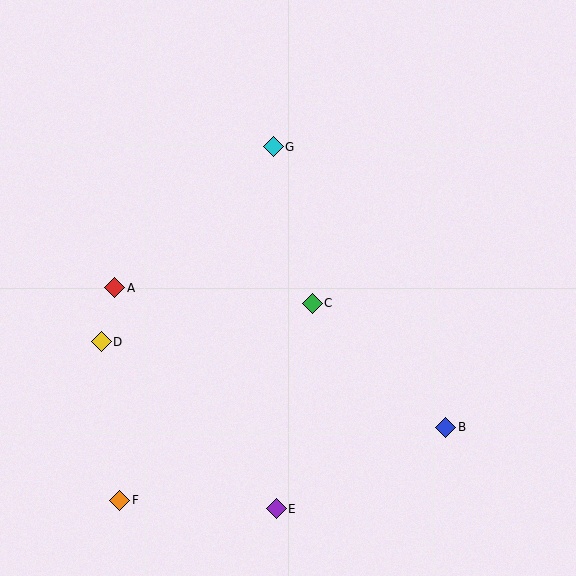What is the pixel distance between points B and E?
The distance between B and E is 188 pixels.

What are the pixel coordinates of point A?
Point A is at (115, 288).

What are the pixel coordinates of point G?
Point G is at (273, 147).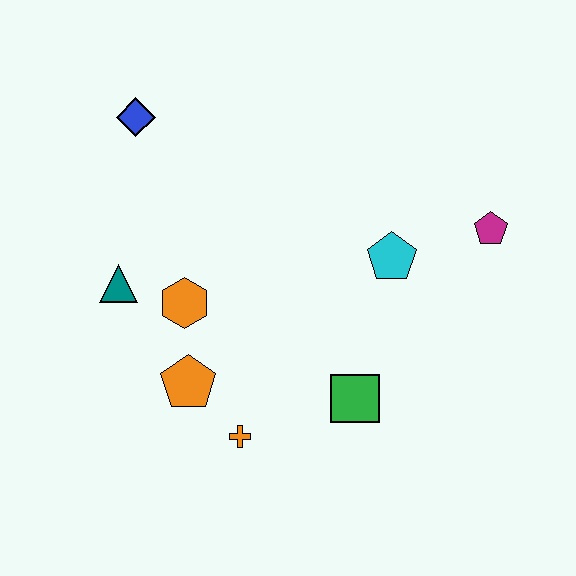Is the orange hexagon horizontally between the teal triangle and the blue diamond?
No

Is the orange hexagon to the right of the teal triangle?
Yes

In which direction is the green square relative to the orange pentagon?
The green square is to the right of the orange pentagon.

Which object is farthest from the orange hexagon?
The magenta pentagon is farthest from the orange hexagon.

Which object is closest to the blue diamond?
The teal triangle is closest to the blue diamond.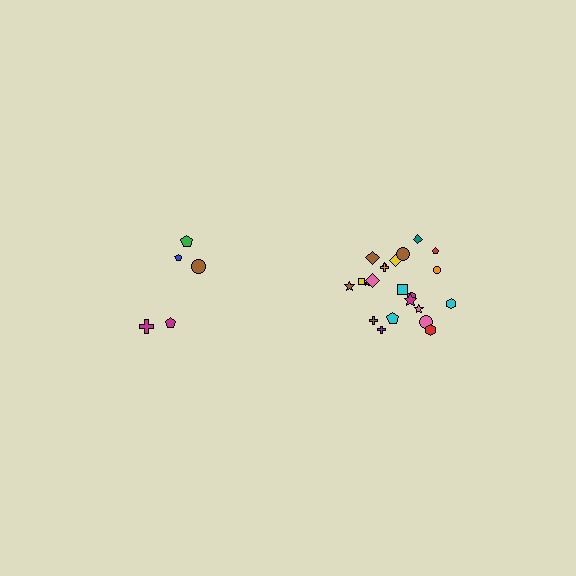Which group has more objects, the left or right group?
The right group.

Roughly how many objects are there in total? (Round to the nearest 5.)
Roughly 25 objects in total.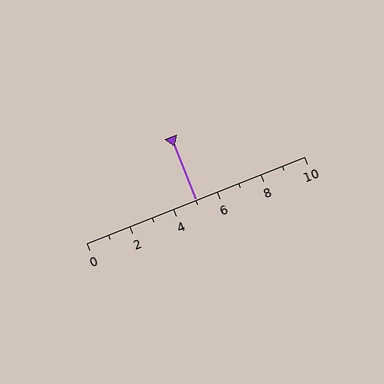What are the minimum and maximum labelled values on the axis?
The axis runs from 0 to 10.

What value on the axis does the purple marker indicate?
The marker indicates approximately 5.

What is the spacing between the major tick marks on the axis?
The major ticks are spaced 2 apart.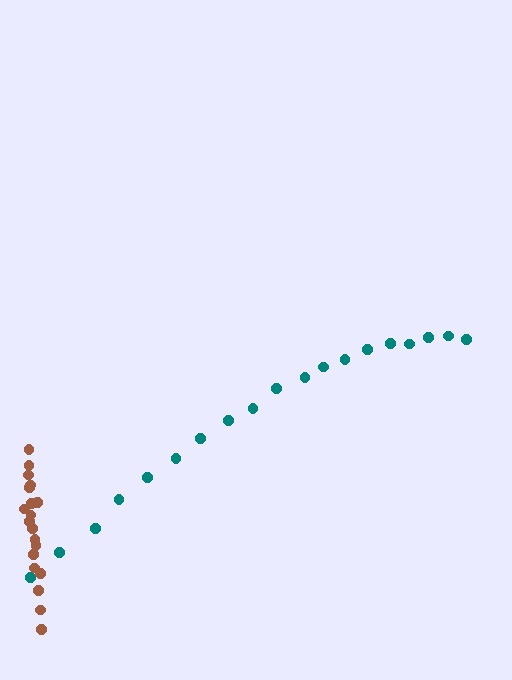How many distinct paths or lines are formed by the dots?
There are 2 distinct paths.